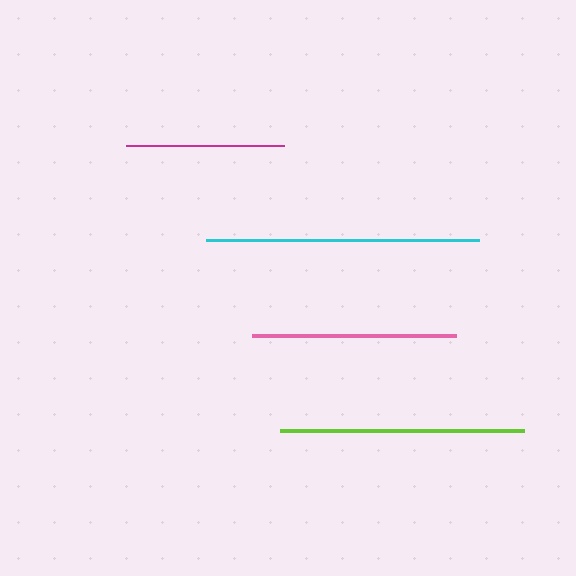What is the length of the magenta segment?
The magenta segment is approximately 157 pixels long.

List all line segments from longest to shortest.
From longest to shortest: cyan, lime, pink, magenta.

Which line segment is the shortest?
The magenta line is the shortest at approximately 157 pixels.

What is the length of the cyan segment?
The cyan segment is approximately 274 pixels long.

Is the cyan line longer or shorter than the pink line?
The cyan line is longer than the pink line.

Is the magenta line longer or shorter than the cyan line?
The cyan line is longer than the magenta line.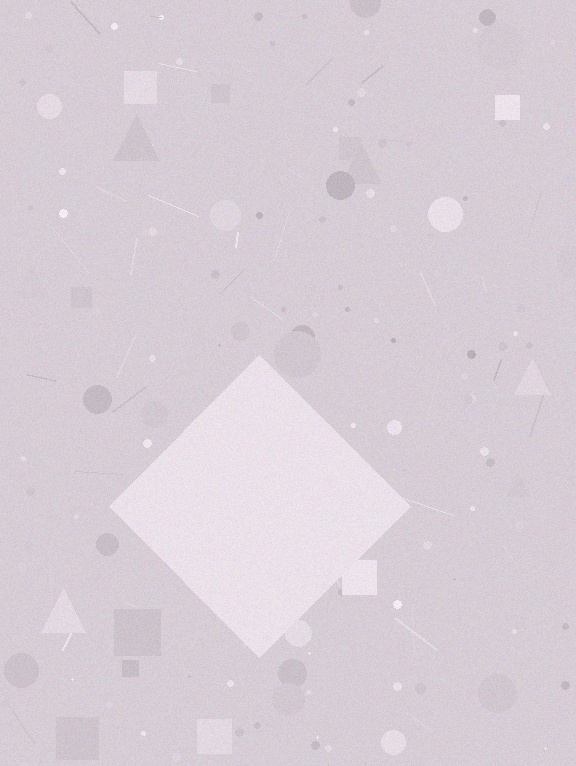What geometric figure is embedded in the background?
A diamond is embedded in the background.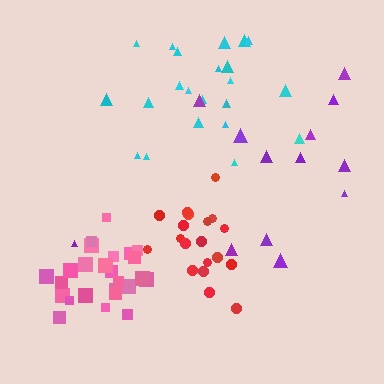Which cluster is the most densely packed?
Pink.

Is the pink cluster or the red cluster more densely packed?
Pink.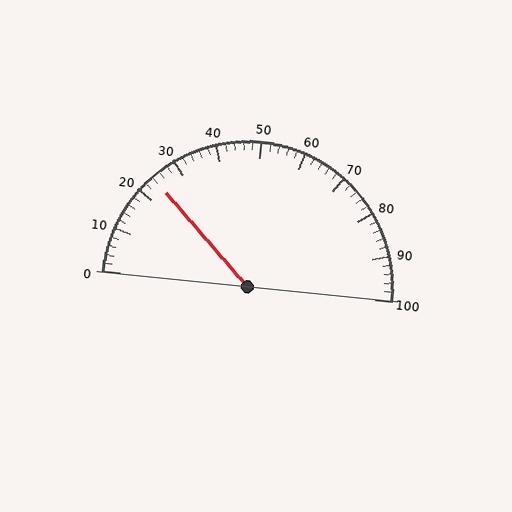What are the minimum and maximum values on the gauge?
The gauge ranges from 0 to 100.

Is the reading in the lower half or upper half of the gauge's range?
The reading is in the lower half of the range (0 to 100).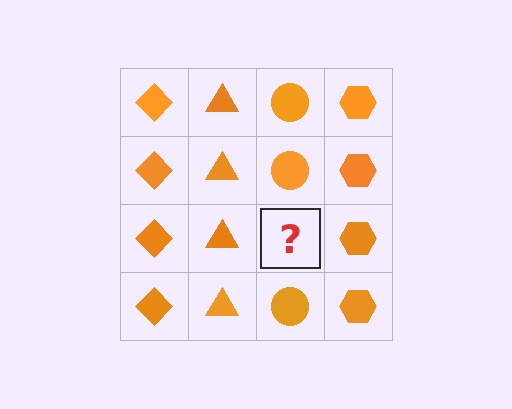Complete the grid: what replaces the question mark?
The question mark should be replaced with an orange circle.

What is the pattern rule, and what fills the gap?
The rule is that each column has a consistent shape. The gap should be filled with an orange circle.